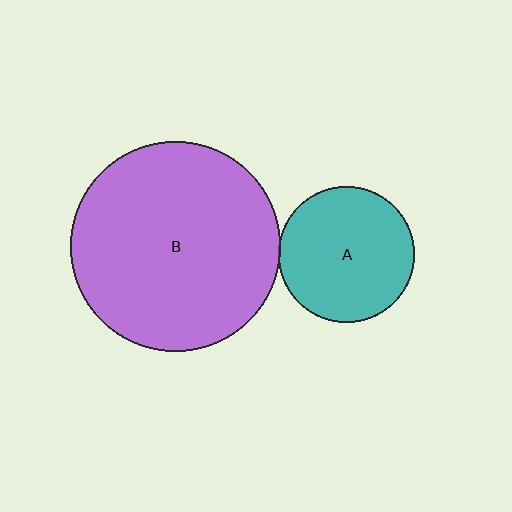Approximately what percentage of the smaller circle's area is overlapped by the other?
Approximately 5%.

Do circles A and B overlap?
Yes.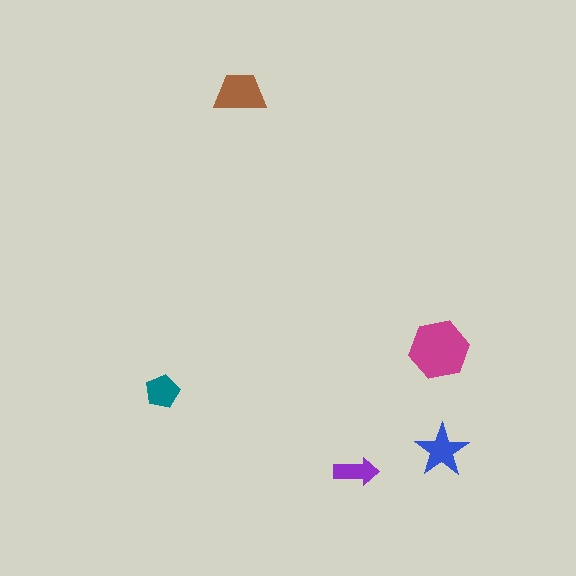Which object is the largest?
The magenta hexagon.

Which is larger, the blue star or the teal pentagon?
The blue star.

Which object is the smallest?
The purple arrow.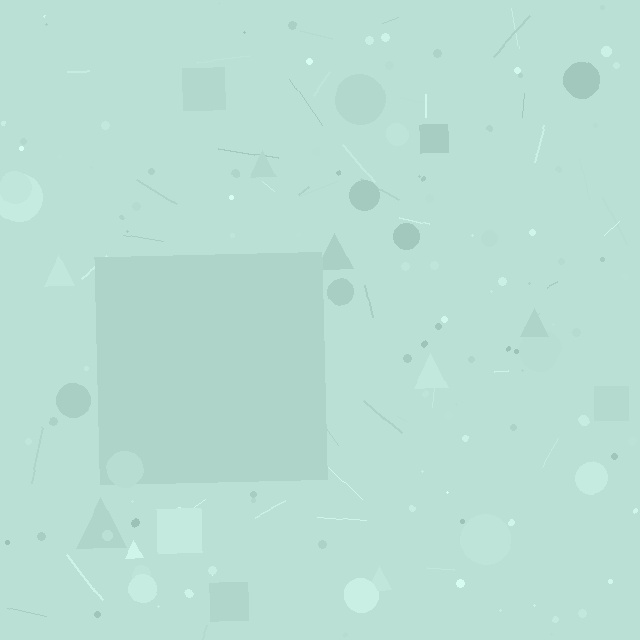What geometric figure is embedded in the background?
A square is embedded in the background.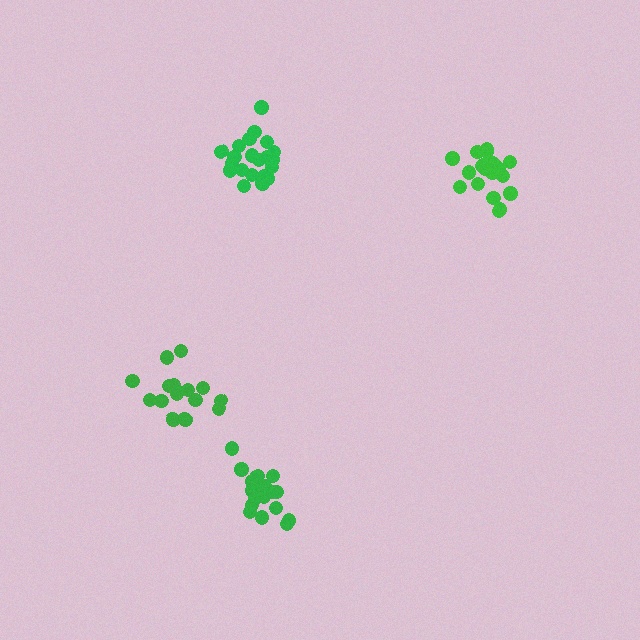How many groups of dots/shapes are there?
There are 4 groups.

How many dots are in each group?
Group 1: 16 dots, Group 2: 21 dots, Group 3: 19 dots, Group 4: 21 dots (77 total).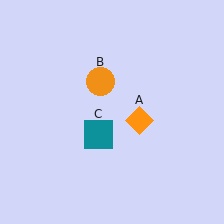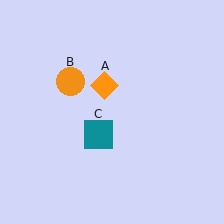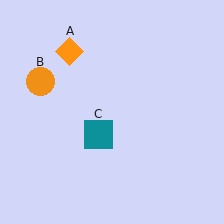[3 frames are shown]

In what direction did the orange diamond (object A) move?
The orange diamond (object A) moved up and to the left.